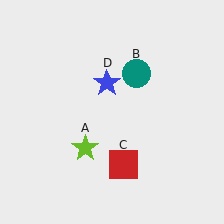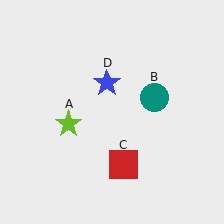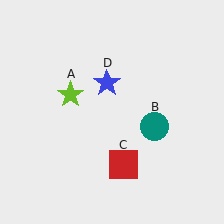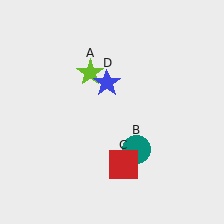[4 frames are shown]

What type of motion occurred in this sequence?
The lime star (object A), teal circle (object B) rotated clockwise around the center of the scene.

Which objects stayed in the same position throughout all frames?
Red square (object C) and blue star (object D) remained stationary.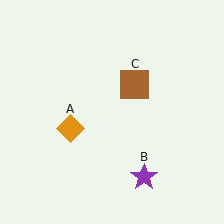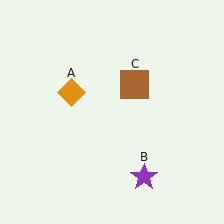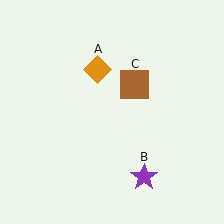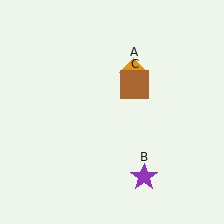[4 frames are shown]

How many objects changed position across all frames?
1 object changed position: orange diamond (object A).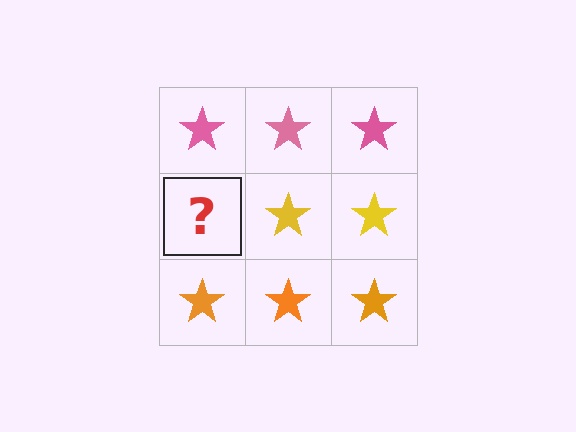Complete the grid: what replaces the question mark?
The question mark should be replaced with a yellow star.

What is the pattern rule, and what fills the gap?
The rule is that each row has a consistent color. The gap should be filled with a yellow star.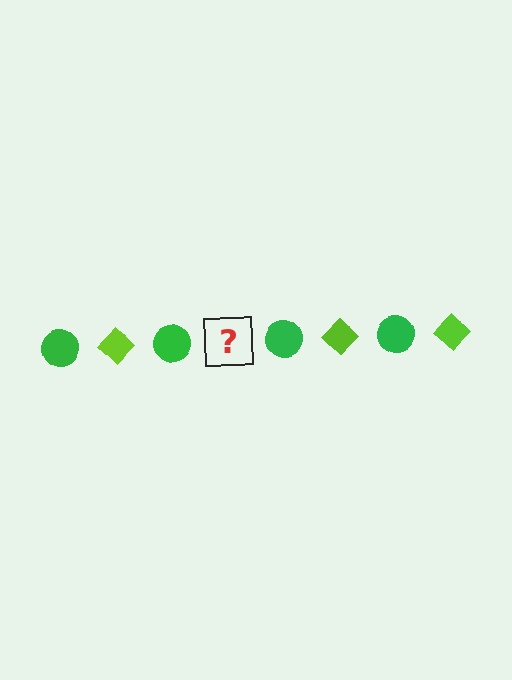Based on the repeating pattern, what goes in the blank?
The blank should be a lime diamond.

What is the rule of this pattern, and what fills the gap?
The rule is that the pattern alternates between green circle and lime diamond. The gap should be filled with a lime diamond.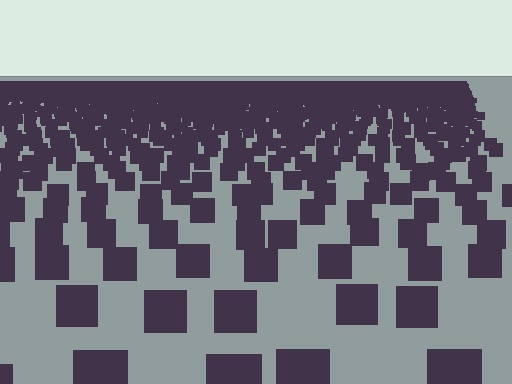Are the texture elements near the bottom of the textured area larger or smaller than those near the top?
Larger. Near the bottom, elements are closer to the viewer and appear at a bigger on-screen size.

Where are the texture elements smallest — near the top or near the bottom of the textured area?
Near the top.